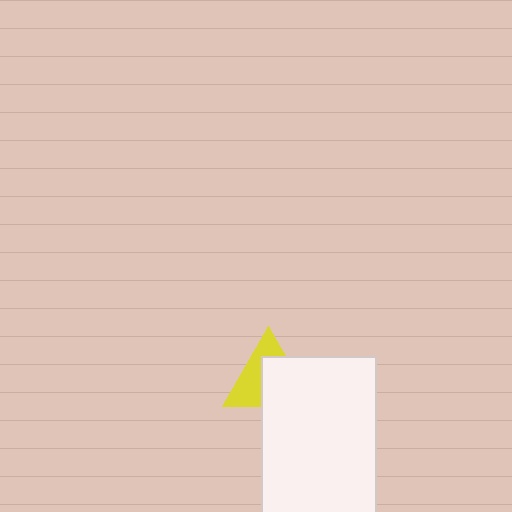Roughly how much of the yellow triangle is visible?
About half of it is visible (roughly 47%).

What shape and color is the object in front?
The object in front is a white rectangle.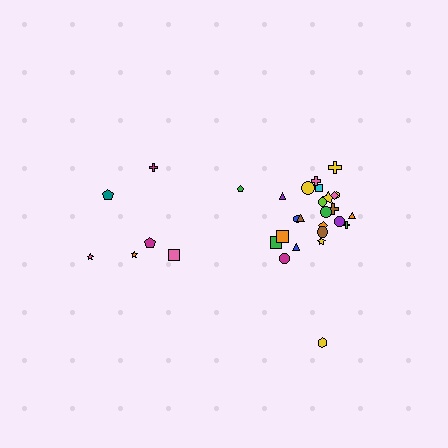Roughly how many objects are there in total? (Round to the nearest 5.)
Roughly 30 objects in total.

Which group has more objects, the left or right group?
The right group.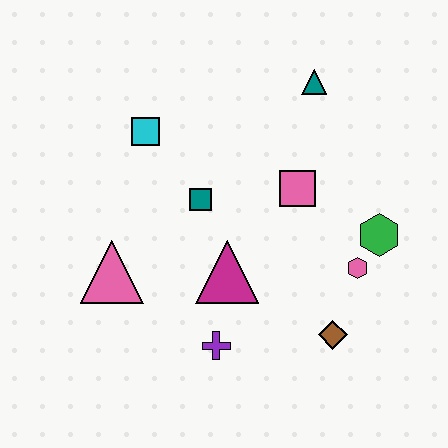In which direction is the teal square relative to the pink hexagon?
The teal square is to the left of the pink hexagon.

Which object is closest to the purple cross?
The magenta triangle is closest to the purple cross.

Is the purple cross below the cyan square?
Yes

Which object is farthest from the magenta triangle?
The teal triangle is farthest from the magenta triangle.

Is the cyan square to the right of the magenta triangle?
No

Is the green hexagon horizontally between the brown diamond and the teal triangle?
No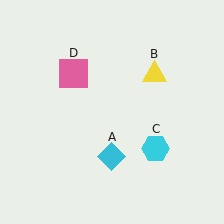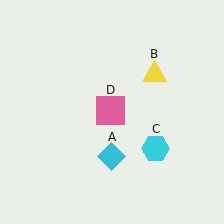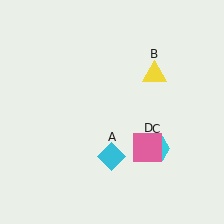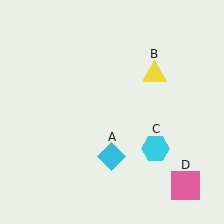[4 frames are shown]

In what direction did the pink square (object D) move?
The pink square (object D) moved down and to the right.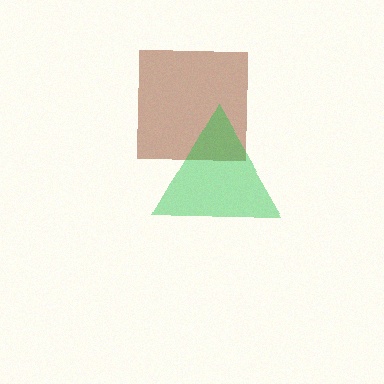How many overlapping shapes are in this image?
There are 2 overlapping shapes in the image.